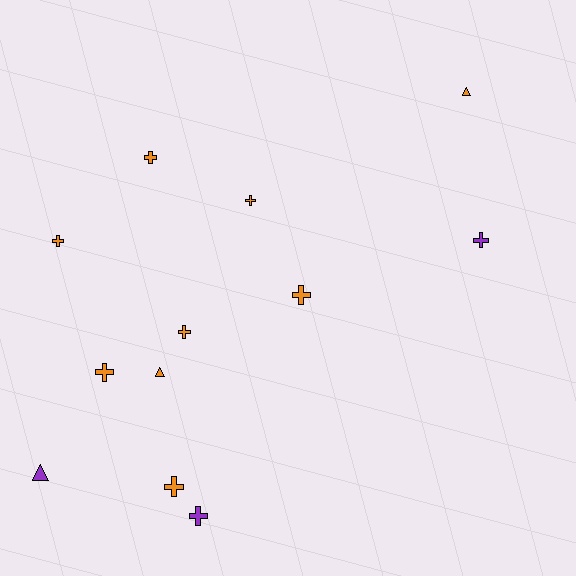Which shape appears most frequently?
Cross, with 9 objects.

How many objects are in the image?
There are 12 objects.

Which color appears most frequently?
Orange, with 9 objects.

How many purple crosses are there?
There are 2 purple crosses.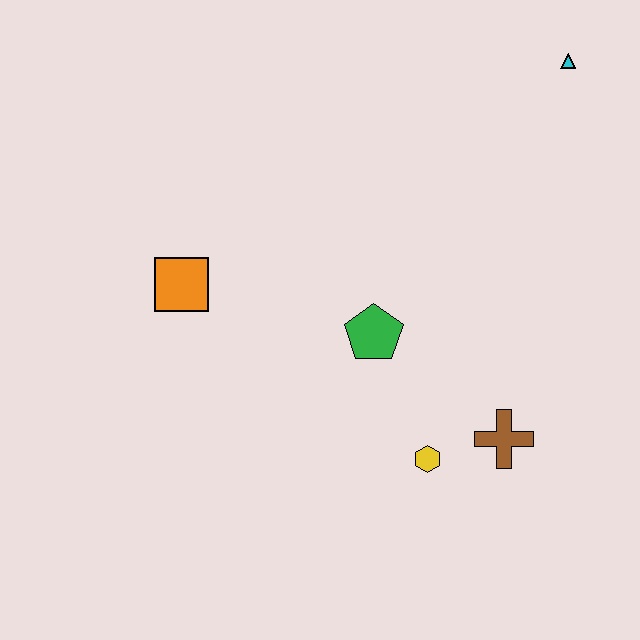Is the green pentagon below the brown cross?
No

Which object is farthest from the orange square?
The cyan triangle is farthest from the orange square.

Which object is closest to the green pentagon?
The yellow hexagon is closest to the green pentagon.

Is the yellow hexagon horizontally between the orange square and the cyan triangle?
Yes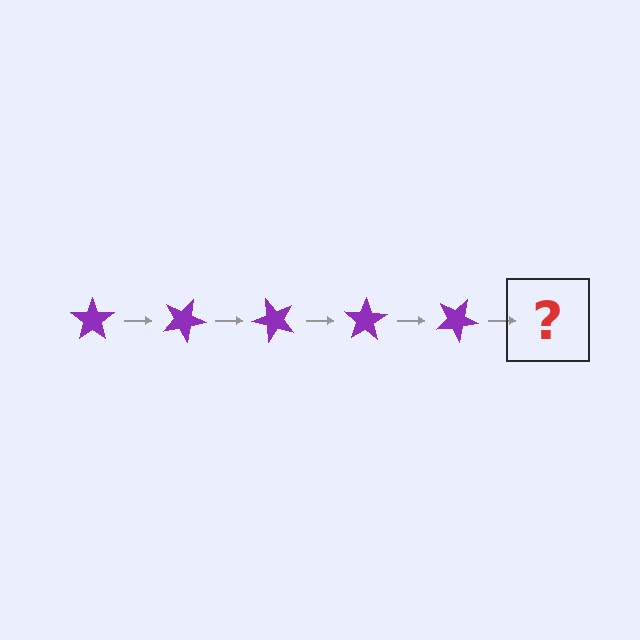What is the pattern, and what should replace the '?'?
The pattern is that the star rotates 25 degrees each step. The '?' should be a purple star rotated 125 degrees.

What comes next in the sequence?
The next element should be a purple star rotated 125 degrees.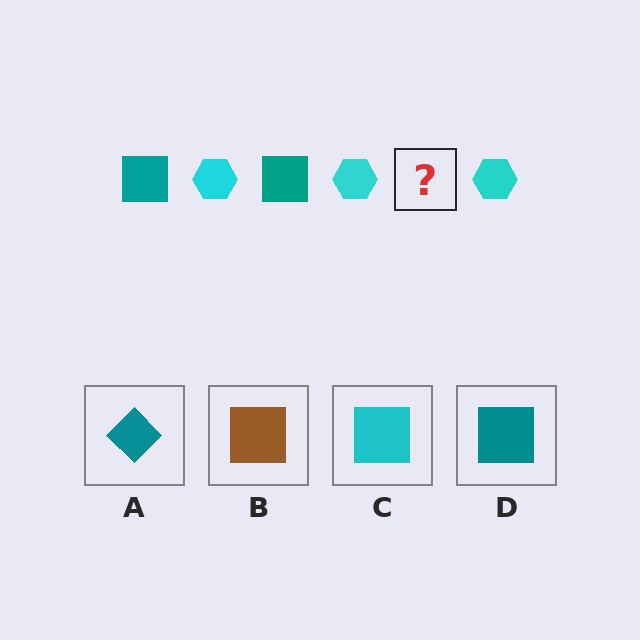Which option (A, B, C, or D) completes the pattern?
D.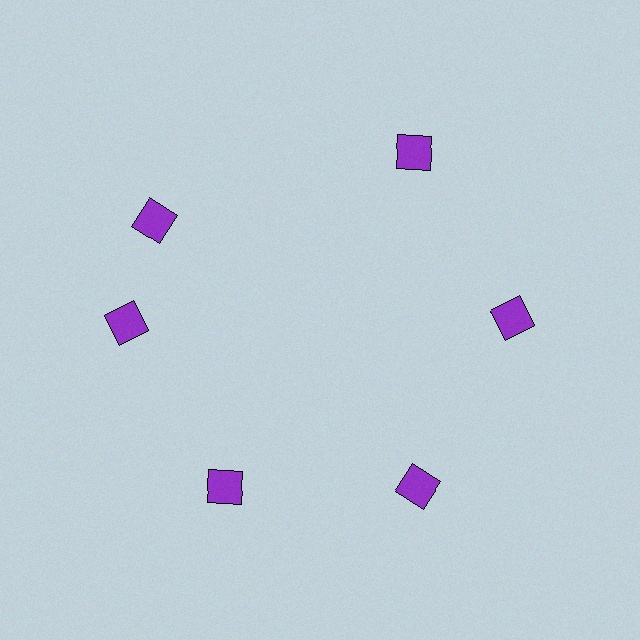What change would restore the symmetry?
The symmetry would be restored by rotating it back into even spacing with its neighbors so that all 6 diamonds sit at equal angles and equal distance from the center.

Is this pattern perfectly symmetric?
No. The 6 purple diamonds are arranged in a ring, but one element near the 11 o'clock position is rotated out of alignment along the ring, breaking the 6-fold rotational symmetry.